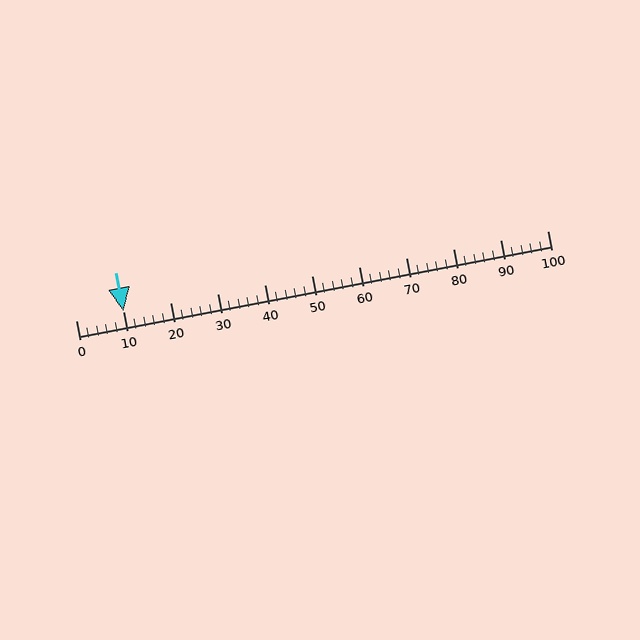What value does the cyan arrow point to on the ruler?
The cyan arrow points to approximately 10.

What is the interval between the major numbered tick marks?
The major tick marks are spaced 10 units apart.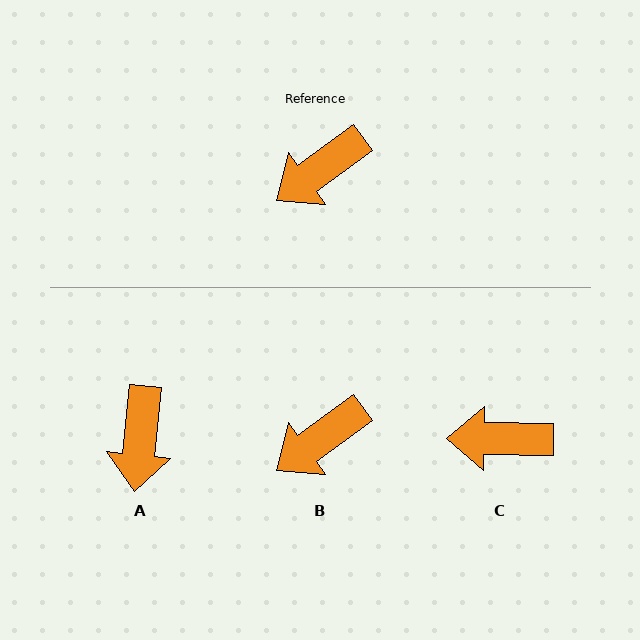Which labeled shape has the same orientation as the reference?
B.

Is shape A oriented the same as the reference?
No, it is off by about 48 degrees.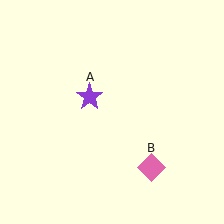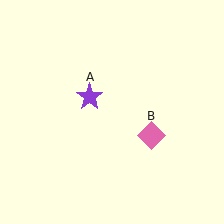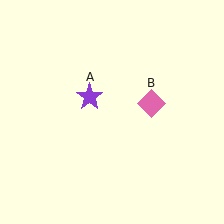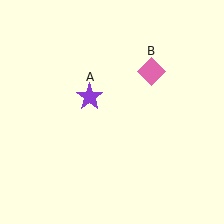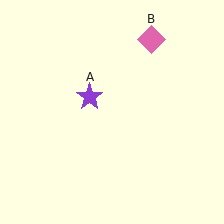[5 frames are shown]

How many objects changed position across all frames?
1 object changed position: pink diamond (object B).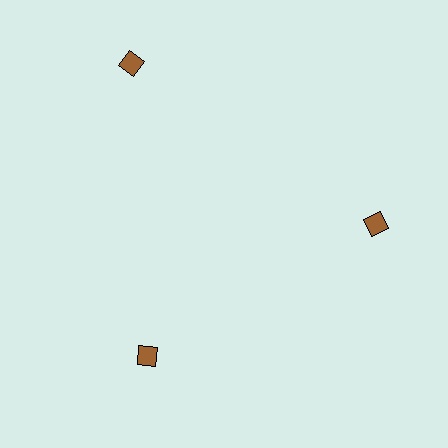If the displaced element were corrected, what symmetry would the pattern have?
It would have 3-fold rotational symmetry — the pattern would map onto itself every 120 degrees.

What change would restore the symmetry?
The symmetry would be restored by moving it inward, back onto the ring so that all 3 diamonds sit at equal angles and equal distance from the center.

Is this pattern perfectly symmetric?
No. The 3 brown diamonds are arranged in a ring, but one element near the 11 o'clock position is pushed outward from the center, breaking the 3-fold rotational symmetry.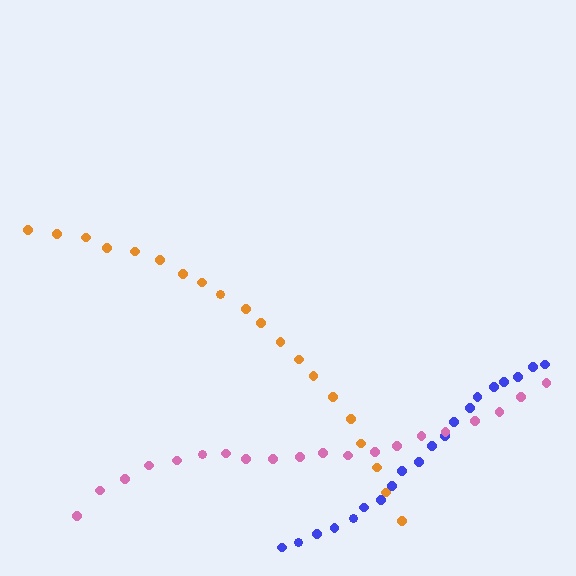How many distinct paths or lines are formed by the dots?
There are 3 distinct paths.